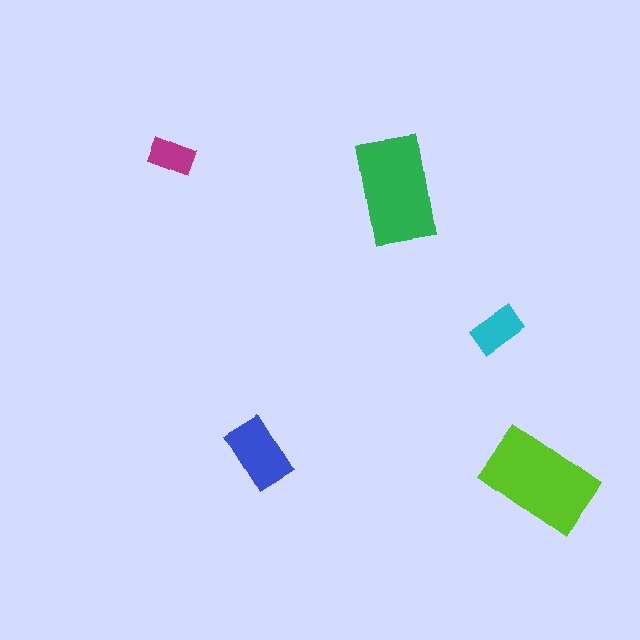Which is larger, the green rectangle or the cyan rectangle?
The green one.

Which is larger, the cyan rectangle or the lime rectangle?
The lime one.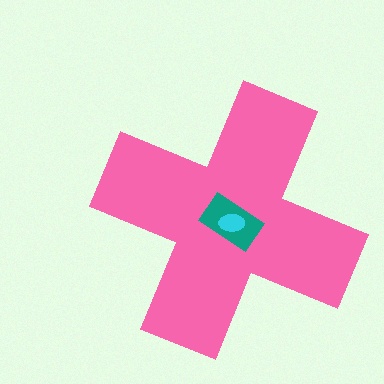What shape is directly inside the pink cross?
The teal rectangle.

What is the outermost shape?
The pink cross.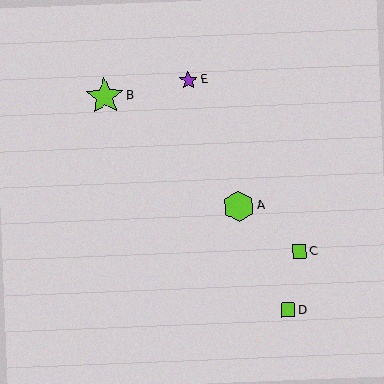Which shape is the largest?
The lime star (labeled B) is the largest.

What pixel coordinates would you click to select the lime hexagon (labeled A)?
Click at (239, 206) to select the lime hexagon A.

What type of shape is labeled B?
Shape B is a lime star.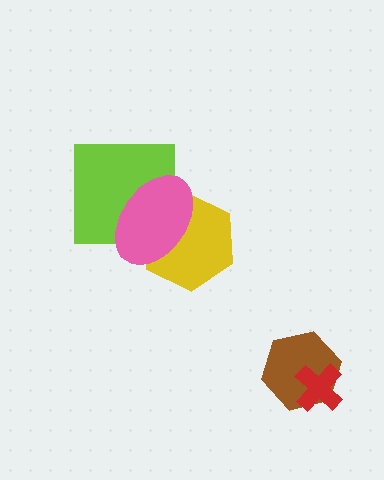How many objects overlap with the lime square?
2 objects overlap with the lime square.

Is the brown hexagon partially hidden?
Yes, it is partially covered by another shape.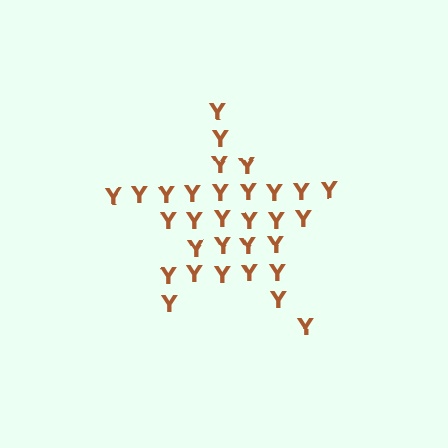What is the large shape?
The large shape is a star.